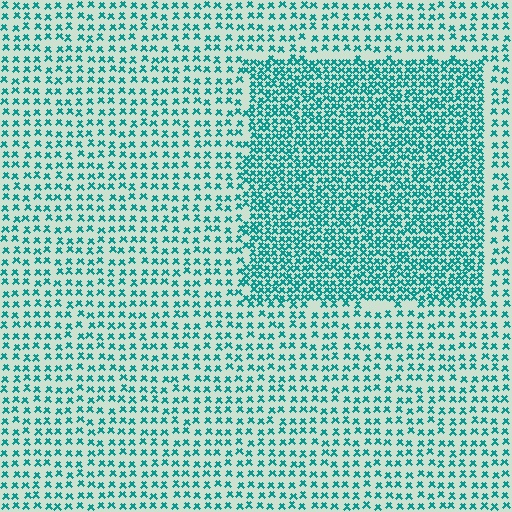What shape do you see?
I see a rectangle.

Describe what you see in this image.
The image contains small teal elements arranged at two different densities. A rectangle-shaped region is visible where the elements are more densely packed than the surrounding area.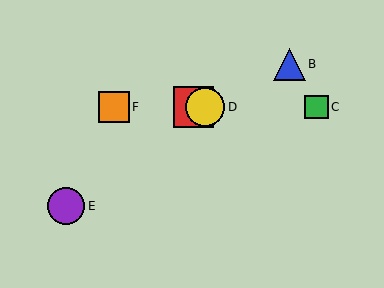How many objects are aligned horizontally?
4 objects (A, C, D, F) are aligned horizontally.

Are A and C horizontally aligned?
Yes, both are at y≈107.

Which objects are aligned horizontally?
Objects A, C, D, F are aligned horizontally.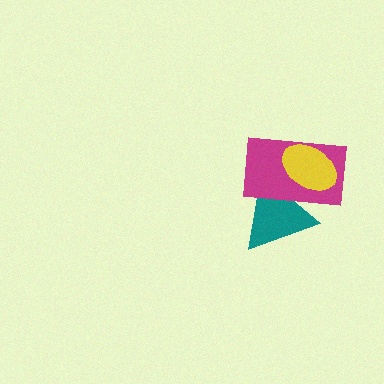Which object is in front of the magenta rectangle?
The yellow ellipse is in front of the magenta rectangle.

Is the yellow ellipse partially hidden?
No, no other shape covers it.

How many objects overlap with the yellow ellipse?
2 objects overlap with the yellow ellipse.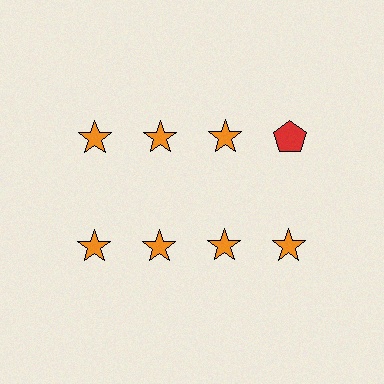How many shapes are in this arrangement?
There are 8 shapes arranged in a grid pattern.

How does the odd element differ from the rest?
It differs in both color (red instead of orange) and shape (pentagon instead of star).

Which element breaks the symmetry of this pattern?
The red pentagon in the top row, second from right column breaks the symmetry. All other shapes are orange stars.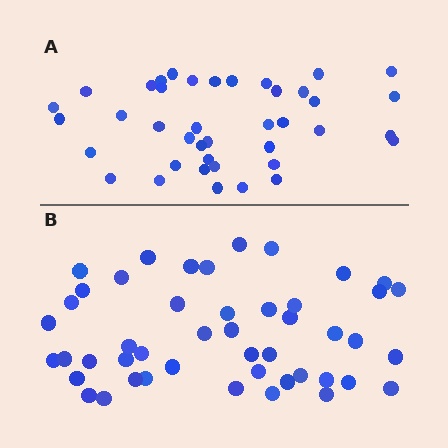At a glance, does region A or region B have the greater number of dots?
Region B (the bottom region) has more dots.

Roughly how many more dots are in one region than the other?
Region B has roughly 8 or so more dots than region A.